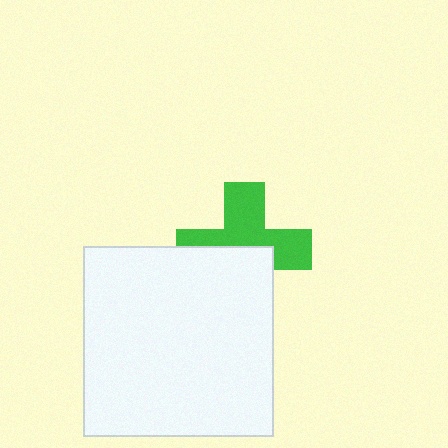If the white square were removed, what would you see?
You would see the complete green cross.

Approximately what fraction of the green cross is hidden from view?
Roughly 46% of the green cross is hidden behind the white square.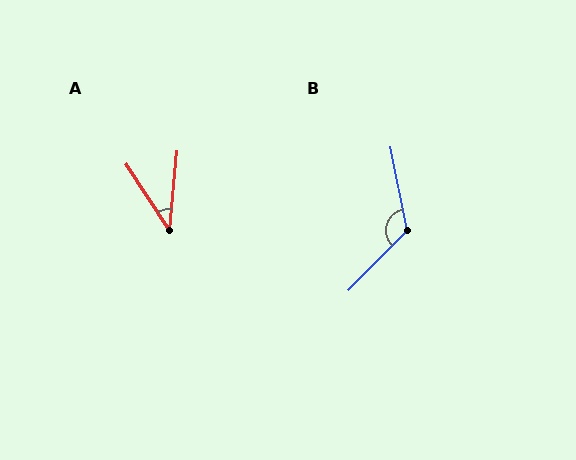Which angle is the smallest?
A, at approximately 39 degrees.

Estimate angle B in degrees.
Approximately 124 degrees.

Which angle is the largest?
B, at approximately 124 degrees.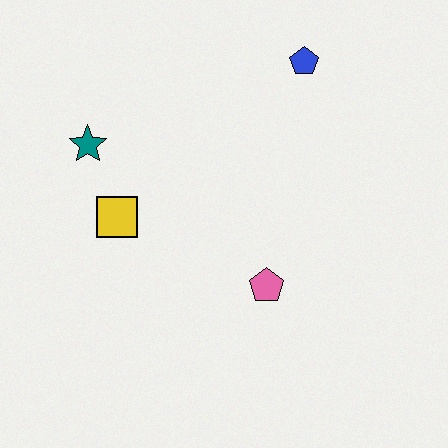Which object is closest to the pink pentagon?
The yellow square is closest to the pink pentagon.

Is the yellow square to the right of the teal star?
Yes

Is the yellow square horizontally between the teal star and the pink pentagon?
Yes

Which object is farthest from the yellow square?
The blue pentagon is farthest from the yellow square.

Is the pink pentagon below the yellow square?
Yes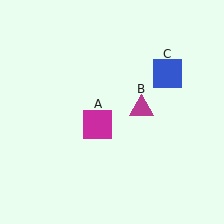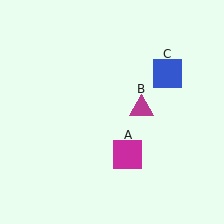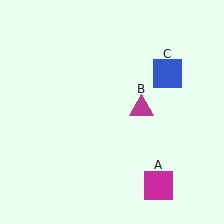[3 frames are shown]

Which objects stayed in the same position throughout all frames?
Magenta triangle (object B) and blue square (object C) remained stationary.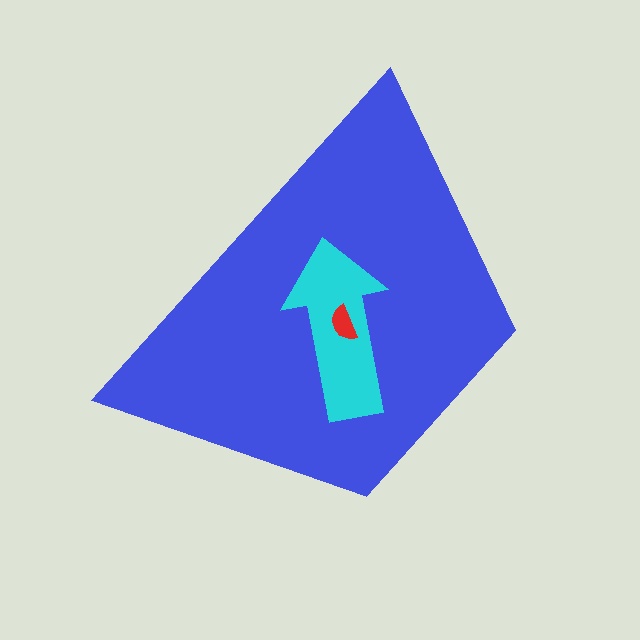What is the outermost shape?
The blue trapezoid.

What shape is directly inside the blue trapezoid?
The cyan arrow.